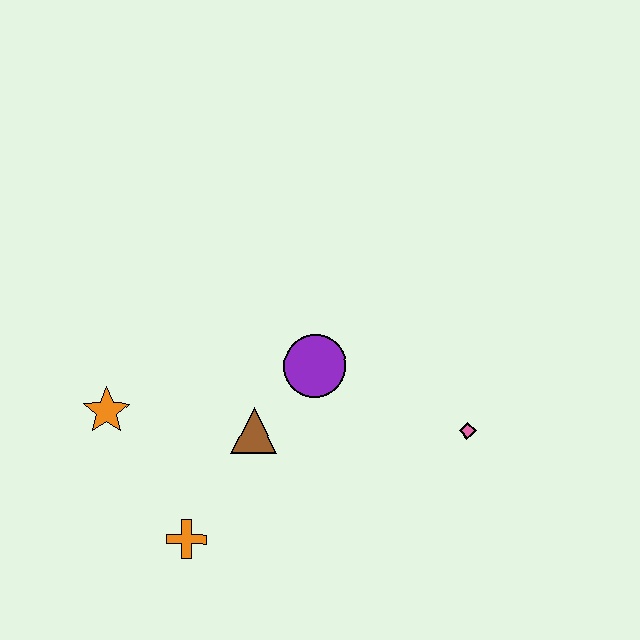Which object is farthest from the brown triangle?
The pink diamond is farthest from the brown triangle.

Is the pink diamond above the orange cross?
Yes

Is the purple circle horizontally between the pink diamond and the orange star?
Yes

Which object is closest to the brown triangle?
The purple circle is closest to the brown triangle.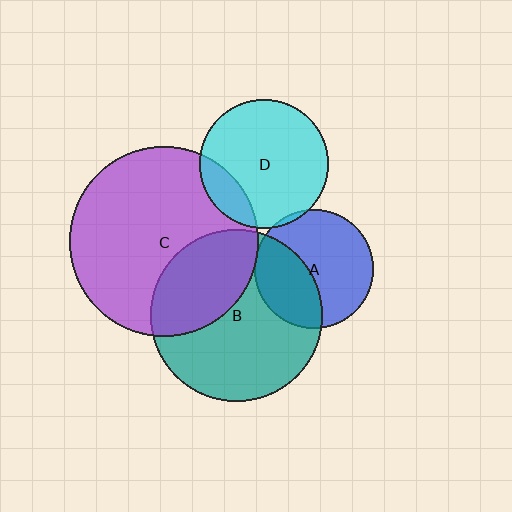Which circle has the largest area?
Circle C (purple).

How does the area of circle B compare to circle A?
Approximately 2.1 times.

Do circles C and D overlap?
Yes.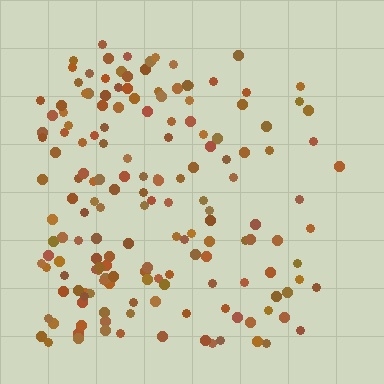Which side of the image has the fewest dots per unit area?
The right.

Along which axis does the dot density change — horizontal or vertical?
Horizontal.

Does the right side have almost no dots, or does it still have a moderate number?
Still a moderate number, just noticeably fewer than the left.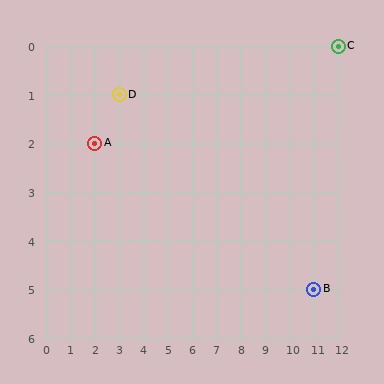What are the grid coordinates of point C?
Point C is at grid coordinates (12, 0).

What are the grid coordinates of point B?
Point B is at grid coordinates (11, 5).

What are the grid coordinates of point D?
Point D is at grid coordinates (3, 1).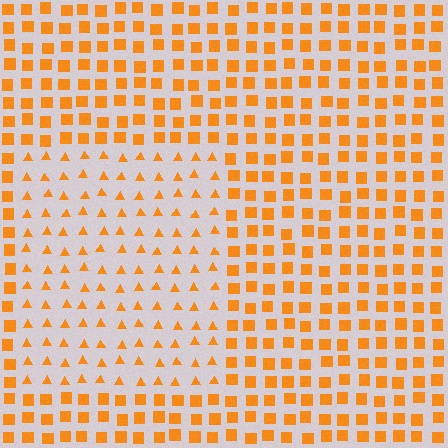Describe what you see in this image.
The image is filled with small orange elements arranged in a uniform grid. A rectangle-shaped region contains triangles, while the surrounding area contains squares. The boundary is defined purely by the change in element shape.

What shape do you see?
I see a rectangle.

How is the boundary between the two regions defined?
The boundary is defined by a change in element shape: triangles inside vs. squares outside. All elements share the same color and spacing.